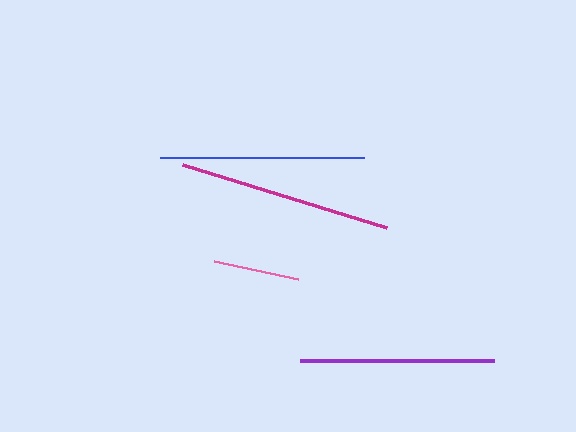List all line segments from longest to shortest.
From longest to shortest: magenta, blue, purple, pink.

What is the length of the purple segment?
The purple segment is approximately 194 pixels long.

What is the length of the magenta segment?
The magenta segment is approximately 213 pixels long.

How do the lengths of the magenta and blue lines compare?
The magenta and blue lines are approximately the same length.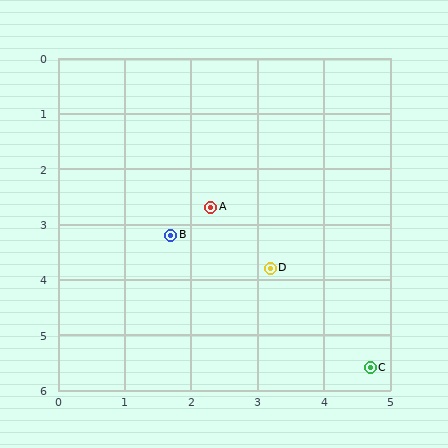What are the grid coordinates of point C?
Point C is at approximately (4.7, 5.6).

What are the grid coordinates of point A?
Point A is at approximately (2.3, 2.7).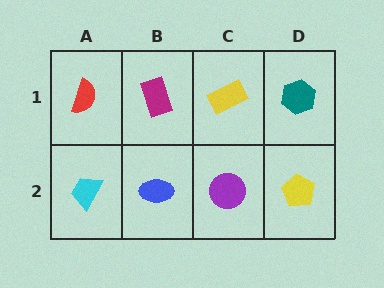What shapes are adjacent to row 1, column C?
A purple circle (row 2, column C), a magenta rectangle (row 1, column B), a teal hexagon (row 1, column D).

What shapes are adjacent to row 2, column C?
A yellow rectangle (row 1, column C), a blue ellipse (row 2, column B), a yellow pentagon (row 2, column D).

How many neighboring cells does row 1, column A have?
2.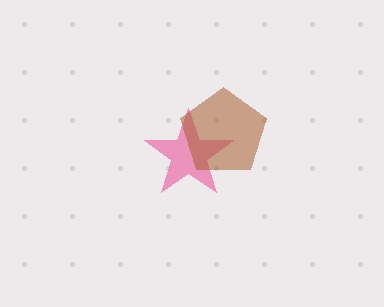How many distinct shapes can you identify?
There are 2 distinct shapes: a pink star, a brown pentagon.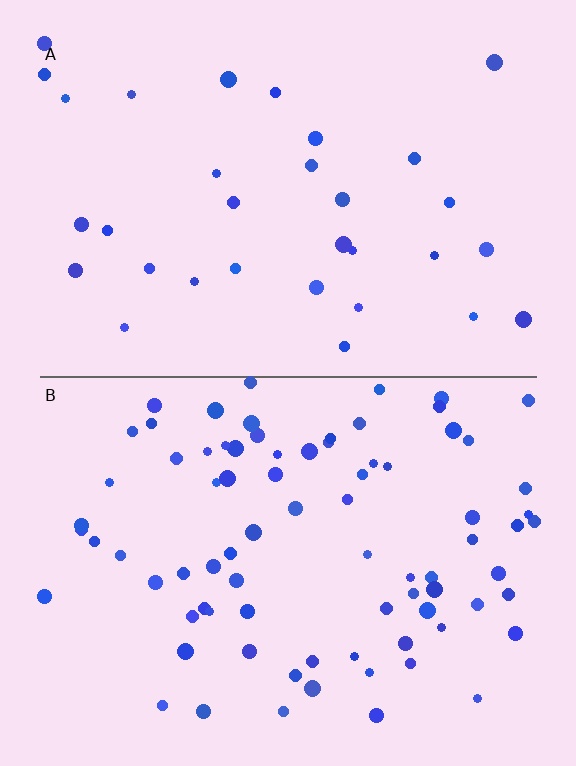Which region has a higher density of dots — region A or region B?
B (the bottom).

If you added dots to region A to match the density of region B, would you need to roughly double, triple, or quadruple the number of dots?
Approximately triple.